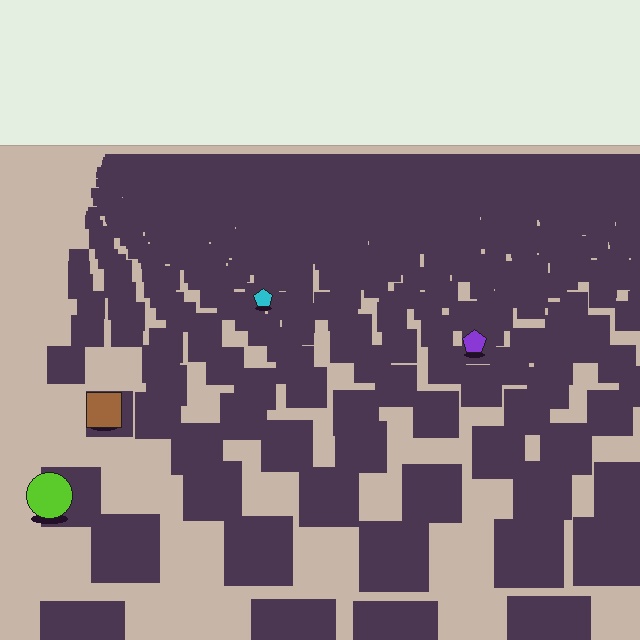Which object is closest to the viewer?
The lime circle is closest. The texture marks near it are larger and more spread out.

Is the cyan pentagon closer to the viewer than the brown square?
No. The brown square is closer — you can tell from the texture gradient: the ground texture is coarser near it.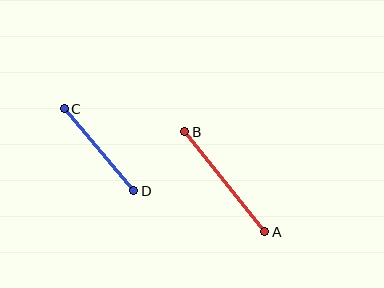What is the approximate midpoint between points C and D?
The midpoint is at approximately (99, 150) pixels.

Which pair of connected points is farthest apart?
Points A and B are farthest apart.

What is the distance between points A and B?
The distance is approximately 128 pixels.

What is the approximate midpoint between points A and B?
The midpoint is at approximately (225, 182) pixels.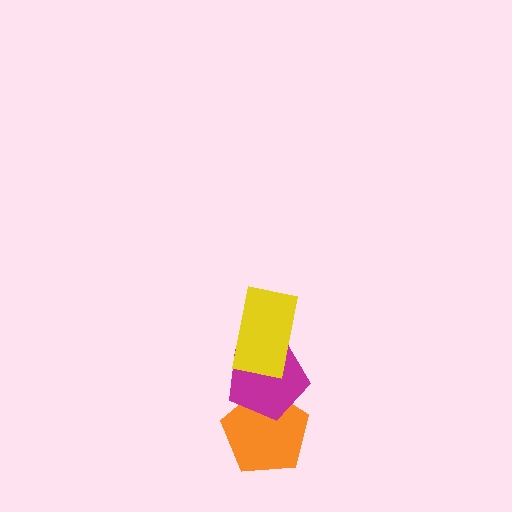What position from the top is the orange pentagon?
The orange pentagon is 3rd from the top.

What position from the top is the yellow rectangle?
The yellow rectangle is 1st from the top.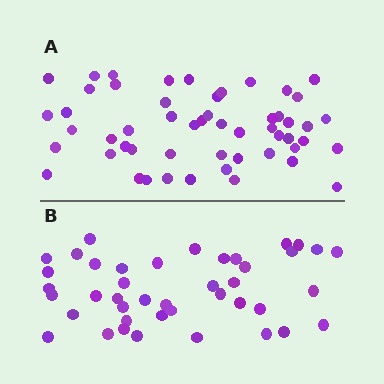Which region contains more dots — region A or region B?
Region A (the top region) has more dots.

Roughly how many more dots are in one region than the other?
Region A has roughly 12 or so more dots than region B.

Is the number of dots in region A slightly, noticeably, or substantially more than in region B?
Region A has noticeably more, but not dramatically so. The ratio is roughly 1.3 to 1.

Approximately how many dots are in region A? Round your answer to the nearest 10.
About 50 dots. (The exact count is 53, which rounds to 50.)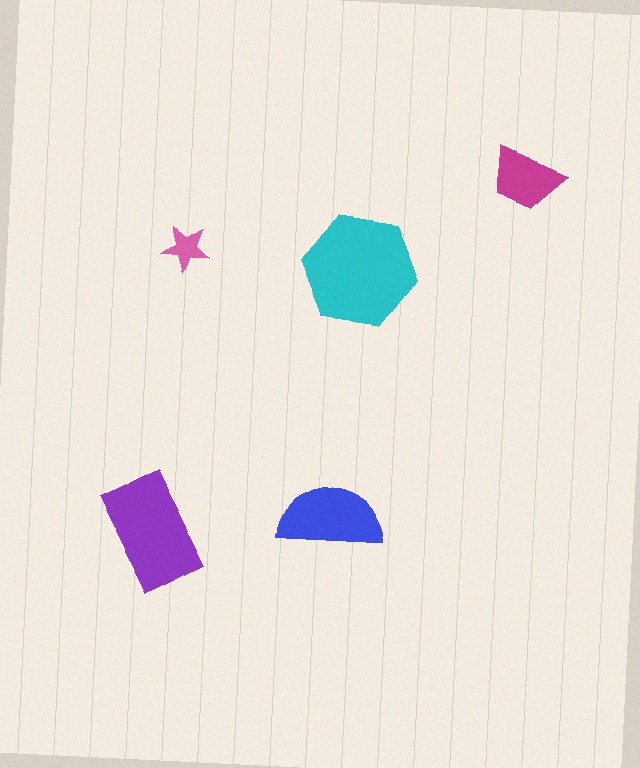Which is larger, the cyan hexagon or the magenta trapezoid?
The cyan hexagon.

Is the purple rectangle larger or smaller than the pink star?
Larger.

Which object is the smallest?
The pink star.